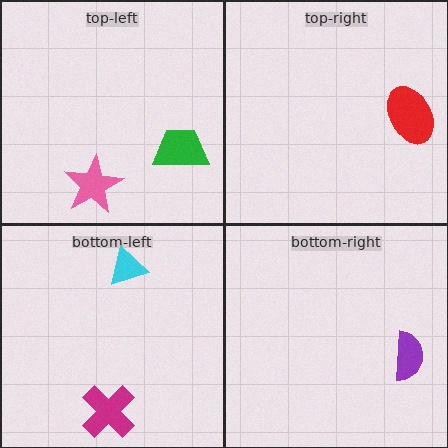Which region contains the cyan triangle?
The bottom-left region.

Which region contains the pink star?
The top-left region.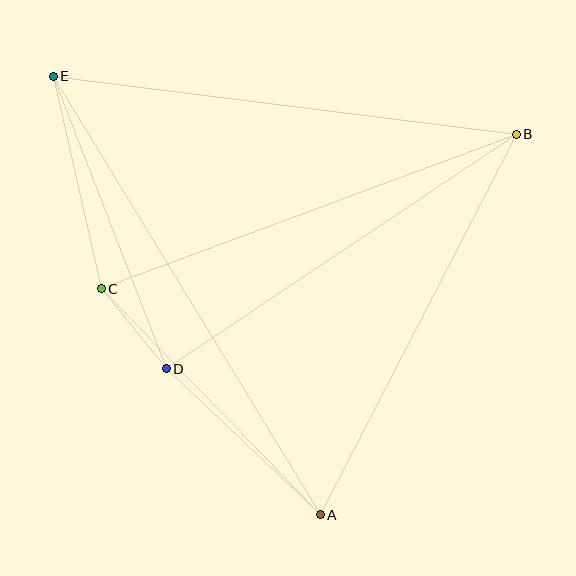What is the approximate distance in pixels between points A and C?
The distance between A and C is approximately 315 pixels.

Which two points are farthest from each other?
Points A and E are farthest from each other.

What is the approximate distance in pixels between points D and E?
The distance between D and E is approximately 314 pixels.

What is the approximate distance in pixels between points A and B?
The distance between A and B is approximately 428 pixels.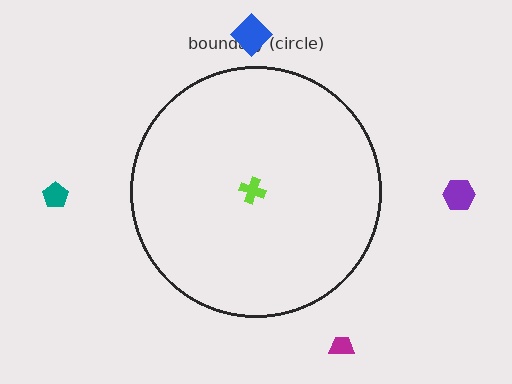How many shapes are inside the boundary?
1 inside, 4 outside.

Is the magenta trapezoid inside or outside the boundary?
Outside.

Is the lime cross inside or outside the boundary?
Inside.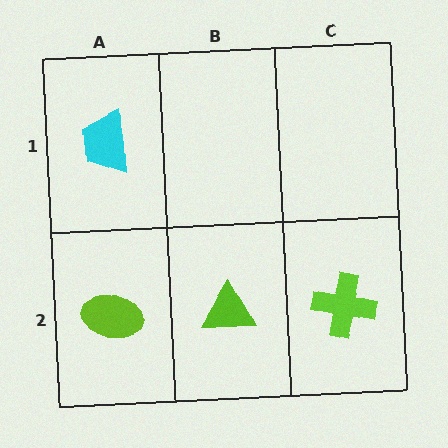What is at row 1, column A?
A cyan trapezoid.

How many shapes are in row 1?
1 shape.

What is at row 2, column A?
A lime ellipse.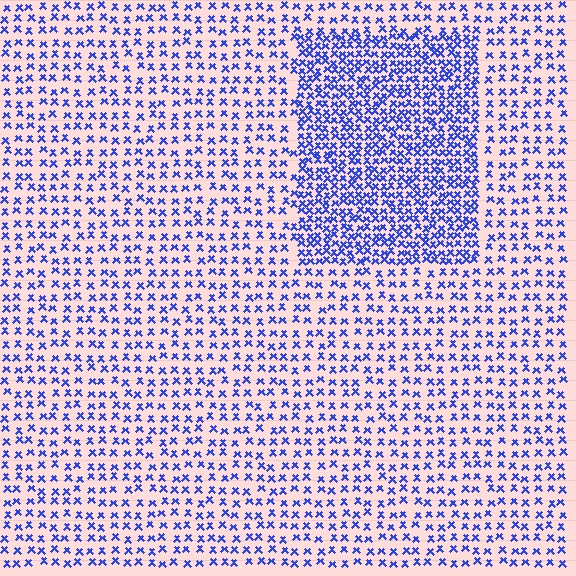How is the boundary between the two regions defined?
The boundary is defined by a change in element density (approximately 2.1x ratio). All elements are the same color, size, and shape.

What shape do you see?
I see a rectangle.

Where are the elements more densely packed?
The elements are more densely packed inside the rectangle boundary.